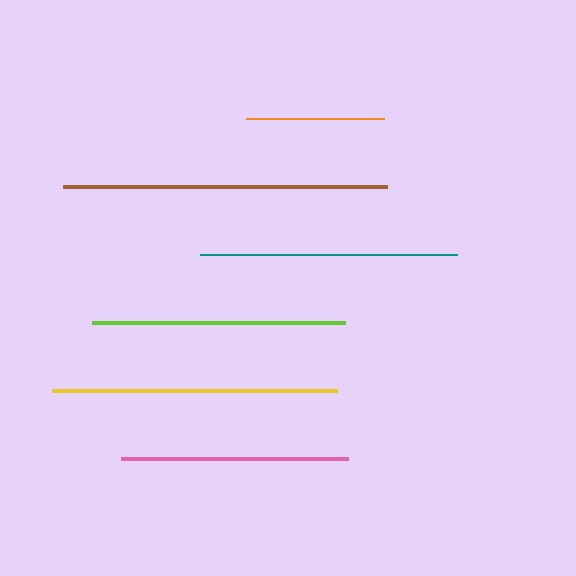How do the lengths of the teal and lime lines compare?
The teal and lime lines are approximately the same length.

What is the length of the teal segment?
The teal segment is approximately 258 pixels long.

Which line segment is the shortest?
The orange line is the shortest at approximately 138 pixels.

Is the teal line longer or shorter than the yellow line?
The yellow line is longer than the teal line.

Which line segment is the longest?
The brown line is the longest at approximately 323 pixels.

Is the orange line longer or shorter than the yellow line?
The yellow line is longer than the orange line.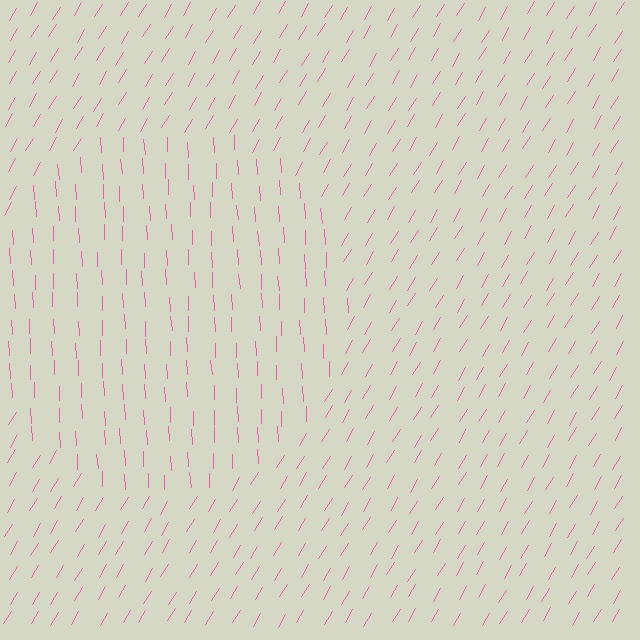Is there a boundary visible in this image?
Yes, there is a texture boundary formed by a change in line orientation.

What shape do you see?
I see a circle.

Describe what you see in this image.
The image is filled with small pink line segments. A circle region in the image has lines oriented differently from the surrounding lines, creating a visible texture boundary.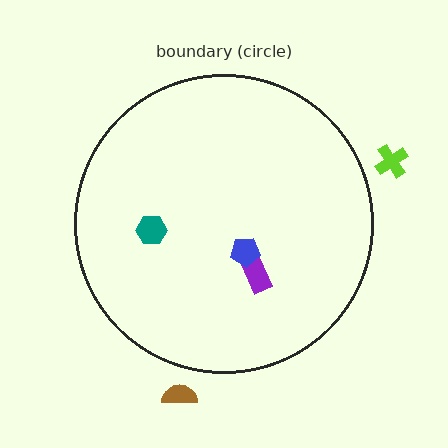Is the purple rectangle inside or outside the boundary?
Inside.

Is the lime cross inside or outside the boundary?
Outside.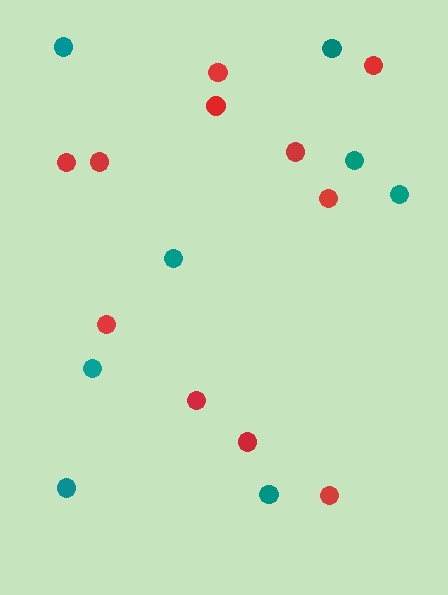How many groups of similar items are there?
There are 2 groups: one group of teal circles (8) and one group of red circles (11).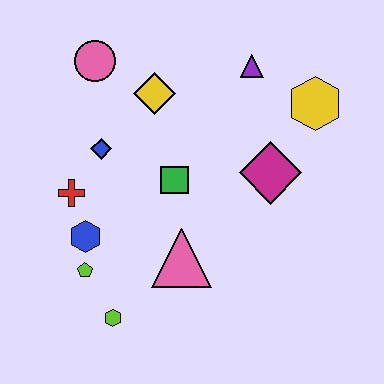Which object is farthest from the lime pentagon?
The yellow hexagon is farthest from the lime pentagon.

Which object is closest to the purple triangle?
The yellow hexagon is closest to the purple triangle.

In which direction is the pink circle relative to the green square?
The pink circle is above the green square.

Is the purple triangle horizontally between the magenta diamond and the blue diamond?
Yes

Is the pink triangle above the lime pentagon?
Yes